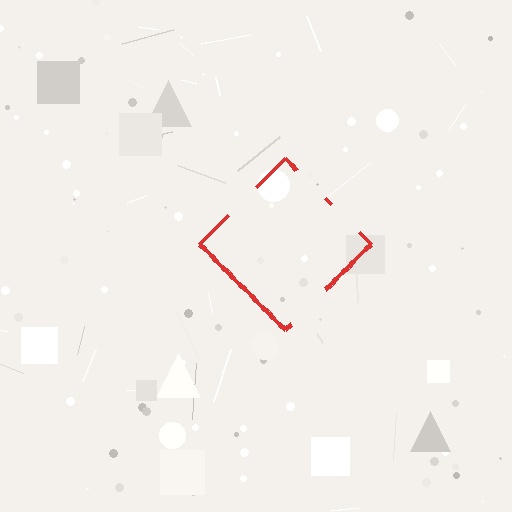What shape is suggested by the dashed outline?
The dashed outline suggests a diamond.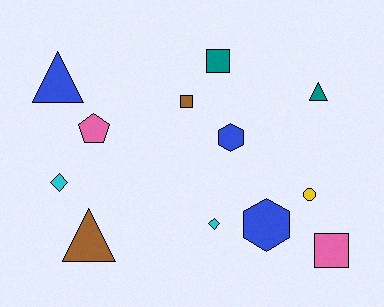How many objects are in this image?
There are 12 objects.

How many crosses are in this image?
There are no crosses.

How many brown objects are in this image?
There are 2 brown objects.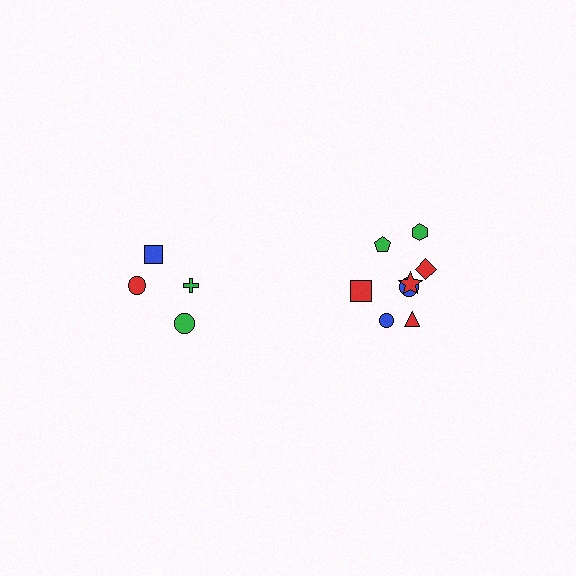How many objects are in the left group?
There are 4 objects.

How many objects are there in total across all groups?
There are 12 objects.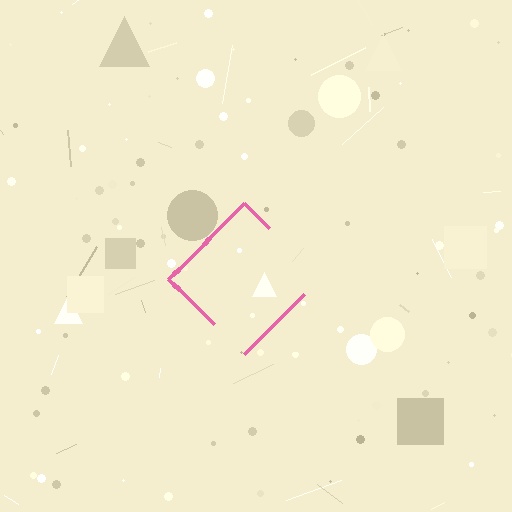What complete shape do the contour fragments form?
The contour fragments form a diamond.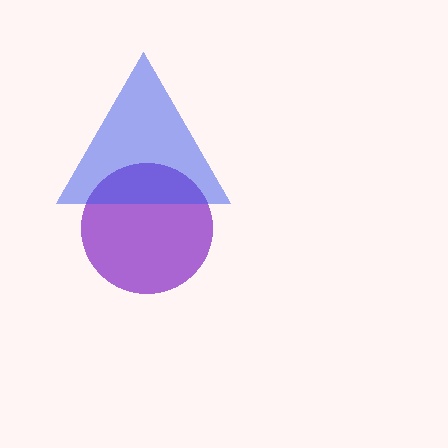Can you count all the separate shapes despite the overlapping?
Yes, there are 2 separate shapes.